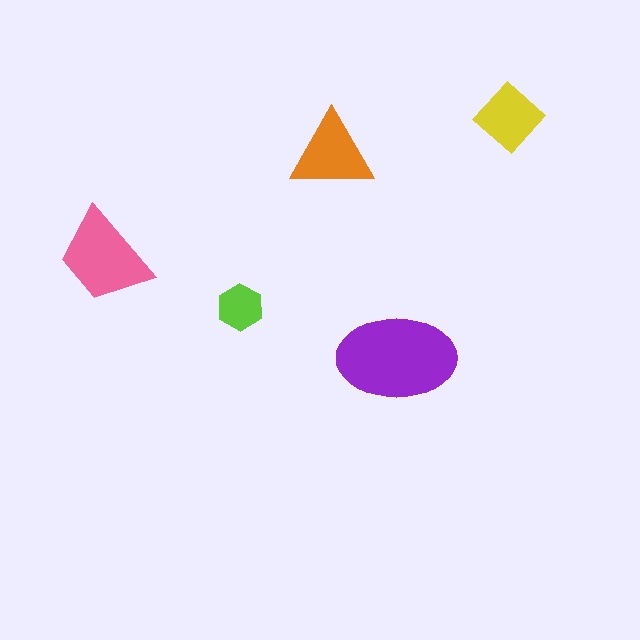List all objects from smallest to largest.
The lime hexagon, the yellow diamond, the orange triangle, the pink trapezoid, the purple ellipse.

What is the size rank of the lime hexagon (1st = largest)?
5th.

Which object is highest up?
The yellow diamond is topmost.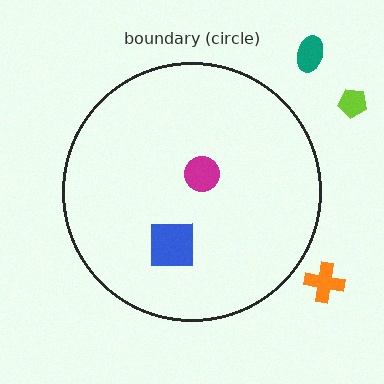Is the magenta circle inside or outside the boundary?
Inside.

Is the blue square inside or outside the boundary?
Inside.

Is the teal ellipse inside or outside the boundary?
Outside.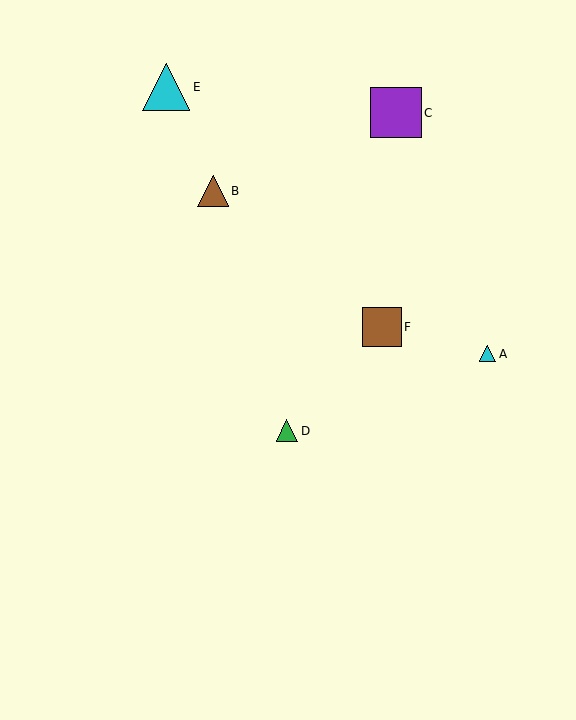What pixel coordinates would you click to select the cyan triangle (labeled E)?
Click at (166, 87) to select the cyan triangle E.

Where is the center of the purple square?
The center of the purple square is at (396, 113).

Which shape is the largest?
The purple square (labeled C) is the largest.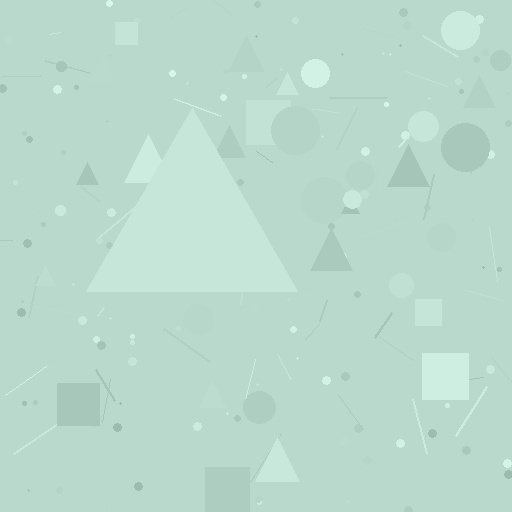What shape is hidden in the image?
A triangle is hidden in the image.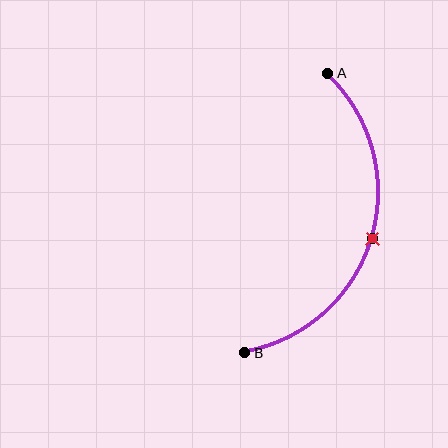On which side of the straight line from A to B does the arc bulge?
The arc bulges to the right of the straight line connecting A and B.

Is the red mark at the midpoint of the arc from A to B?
Yes. The red mark lies on the arc at equal arc-length from both A and B — it is the arc midpoint.